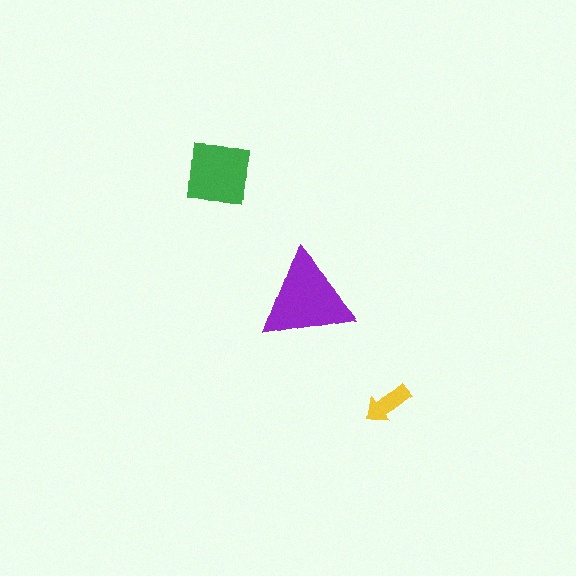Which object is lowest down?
The yellow arrow is bottommost.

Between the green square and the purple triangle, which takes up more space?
The purple triangle.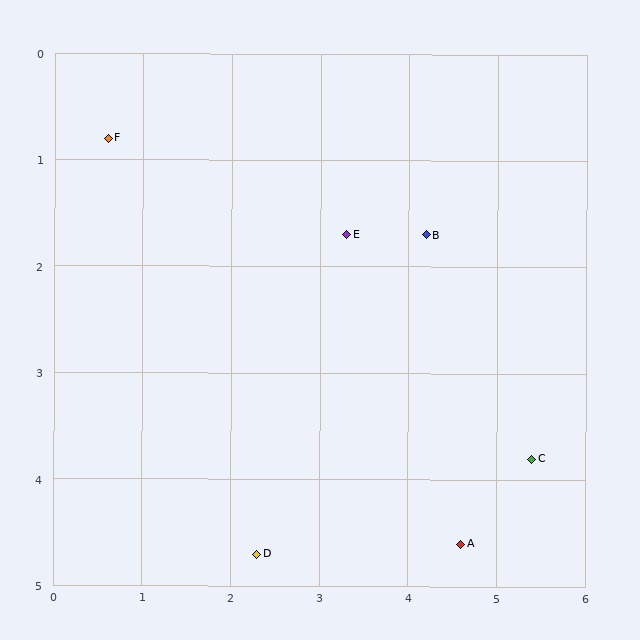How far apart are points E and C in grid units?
Points E and C are about 3.0 grid units apart.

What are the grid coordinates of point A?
Point A is at approximately (4.6, 4.6).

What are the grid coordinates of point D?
Point D is at approximately (2.3, 4.7).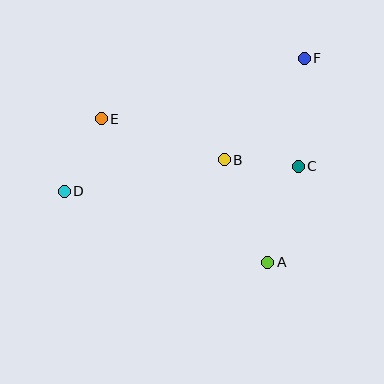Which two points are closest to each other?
Points B and C are closest to each other.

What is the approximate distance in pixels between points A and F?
The distance between A and F is approximately 208 pixels.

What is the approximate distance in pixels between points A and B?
The distance between A and B is approximately 111 pixels.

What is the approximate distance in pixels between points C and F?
The distance between C and F is approximately 109 pixels.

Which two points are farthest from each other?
Points D and F are farthest from each other.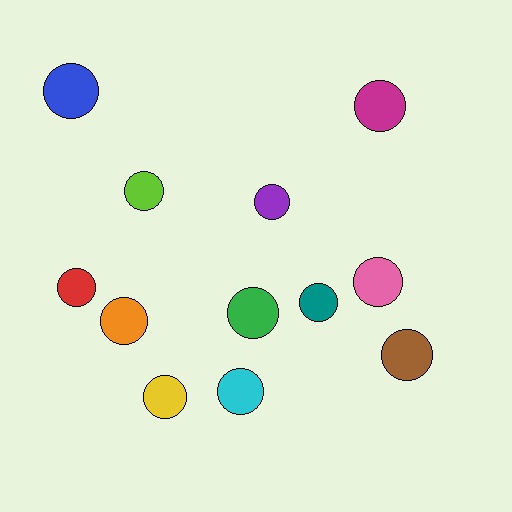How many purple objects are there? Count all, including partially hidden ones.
There is 1 purple object.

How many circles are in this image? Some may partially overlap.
There are 12 circles.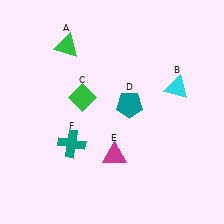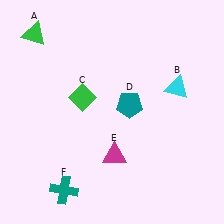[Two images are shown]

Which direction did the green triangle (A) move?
The green triangle (A) moved left.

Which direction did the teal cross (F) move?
The teal cross (F) moved down.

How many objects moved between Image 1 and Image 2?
2 objects moved between the two images.